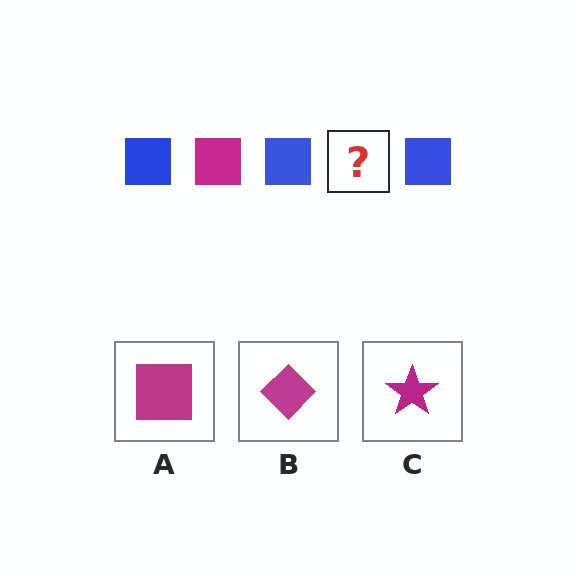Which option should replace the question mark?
Option A.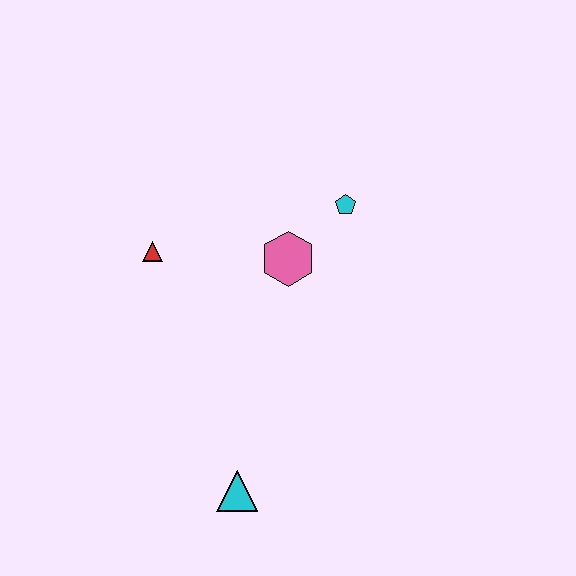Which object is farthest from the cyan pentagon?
The cyan triangle is farthest from the cyan pentagon.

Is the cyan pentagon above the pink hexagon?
Yes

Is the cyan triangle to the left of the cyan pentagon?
Yes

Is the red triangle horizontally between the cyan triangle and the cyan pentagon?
No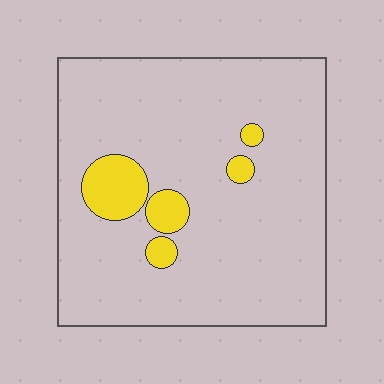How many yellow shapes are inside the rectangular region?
5.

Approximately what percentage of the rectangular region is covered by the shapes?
Approximately 10%.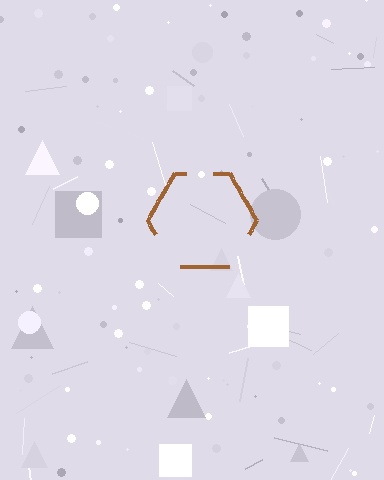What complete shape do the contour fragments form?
The contour fragments form a hexagon.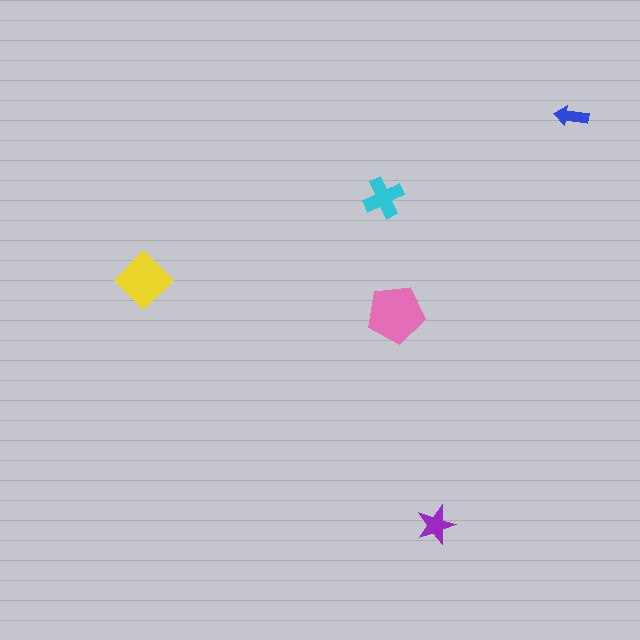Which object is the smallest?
The blue arrow.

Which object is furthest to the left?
The yellow diamond is leftmost.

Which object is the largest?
The pink pentagon.